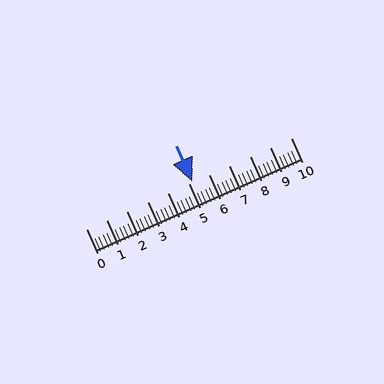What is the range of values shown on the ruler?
The ruler shows values from 0 to 10.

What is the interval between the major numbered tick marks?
The major tick marks are spaced 1 units apart.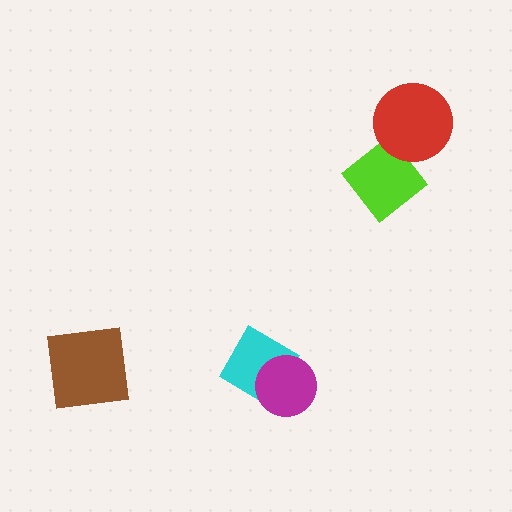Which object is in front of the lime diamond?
The red circle is in front of the lime diamond.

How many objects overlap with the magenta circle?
1 object overlaps with the magenta circle.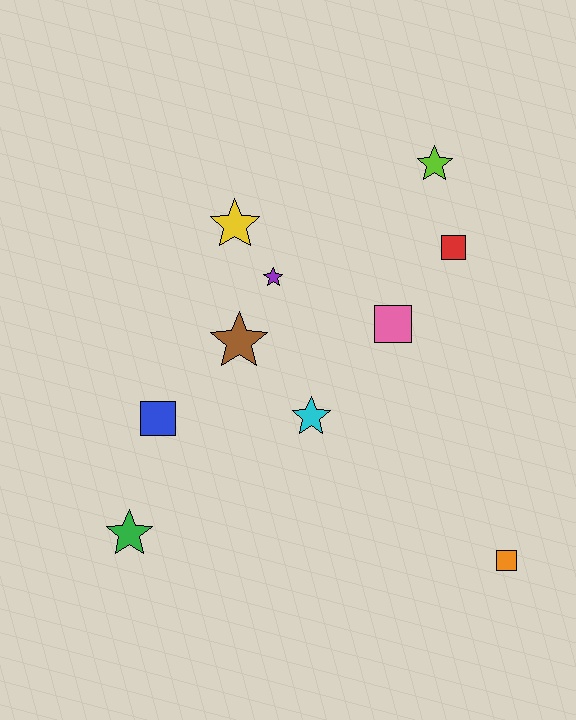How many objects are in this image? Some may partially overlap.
There are 10 objects.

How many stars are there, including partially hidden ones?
There are 6 stars.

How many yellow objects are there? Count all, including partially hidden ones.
There is 1 yellow object.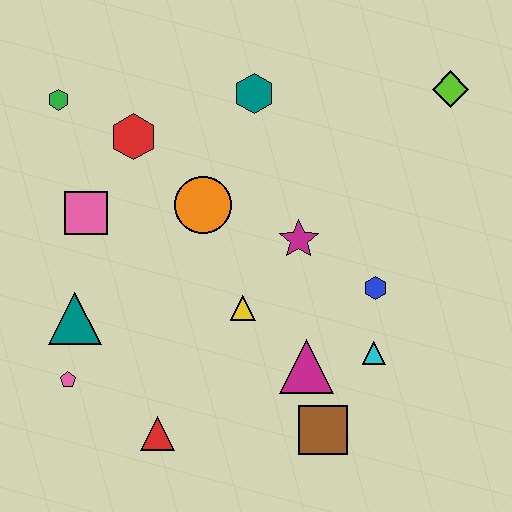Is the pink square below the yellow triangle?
No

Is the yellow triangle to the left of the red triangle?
No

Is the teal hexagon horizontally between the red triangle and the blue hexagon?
Yes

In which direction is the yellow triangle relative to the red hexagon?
The yellow triangle is below the red hexagon.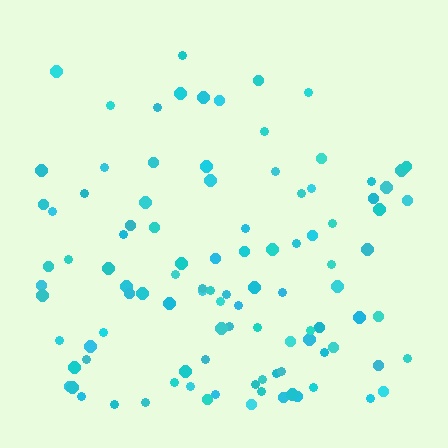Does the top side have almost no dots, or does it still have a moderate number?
Still a moderate number, just noticeably fewer than the bottom.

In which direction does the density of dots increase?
From top to bottom, with the bottom side densest.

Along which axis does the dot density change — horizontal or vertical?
Vertical.